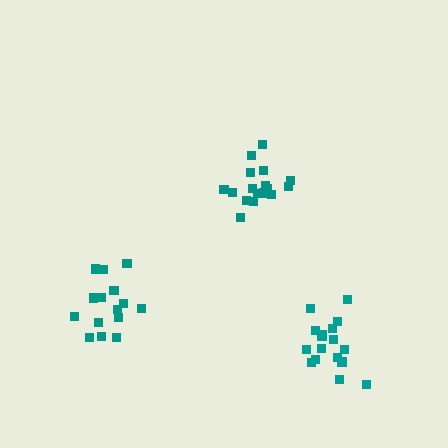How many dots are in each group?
Group 1: 17 dots, Group 2: 18 dots, Group 3: 15 dots (50 total).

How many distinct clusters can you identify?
There are 3 distinct clusters.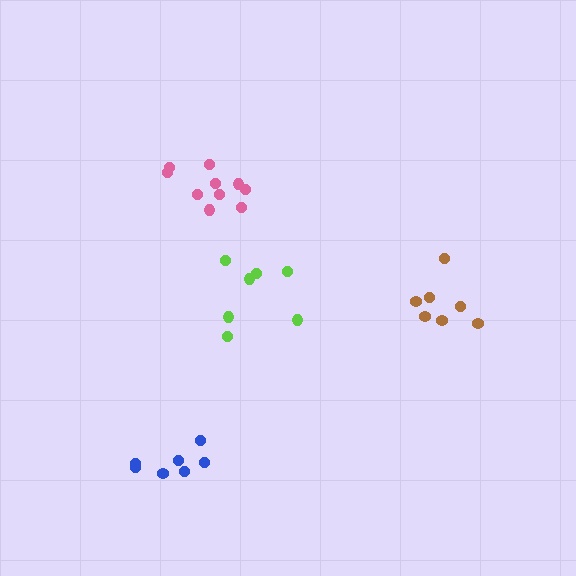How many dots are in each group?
Group 1: 10 dots, Group 2: 7 dots, Group 3: 7 dots, Group 4: 7 dots (31 total).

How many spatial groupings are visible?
There are 4 spatial groupings.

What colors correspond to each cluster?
The clusters are colored: pink, brown, blue, lime.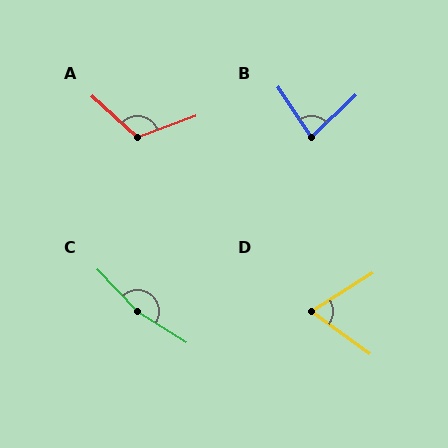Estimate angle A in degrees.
Approximately 117 degrees.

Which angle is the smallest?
D, at approximately 68 degrees.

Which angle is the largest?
C, at approximately 166 degrees.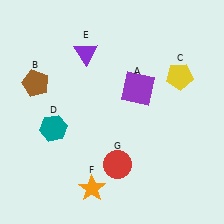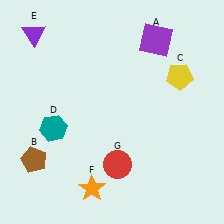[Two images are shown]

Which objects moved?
The objects that moved are: the purple square (A), the brown pentagon (B), the purple triangle (E).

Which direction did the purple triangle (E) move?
The purple triangle (E) moved left.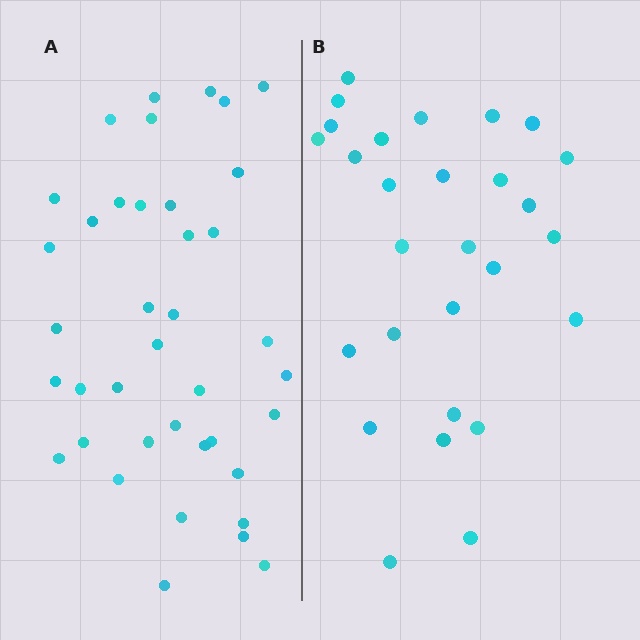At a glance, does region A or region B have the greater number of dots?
Region A (the left region) has more dots.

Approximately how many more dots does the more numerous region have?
Region A has roughly 12 or so more dots than region B.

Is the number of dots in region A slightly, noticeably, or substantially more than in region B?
Region A has noticeably more, but not dramatically so. The ratio is roughly 1.4 to 1.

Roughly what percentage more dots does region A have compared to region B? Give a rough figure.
About 40% more.